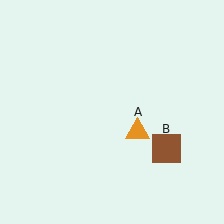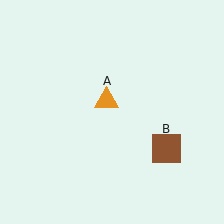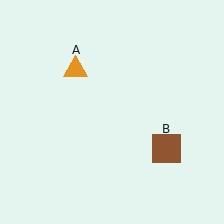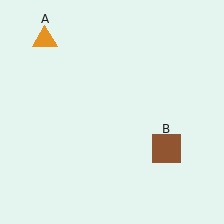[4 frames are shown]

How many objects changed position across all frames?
1 object changed position: orange triangle (object A).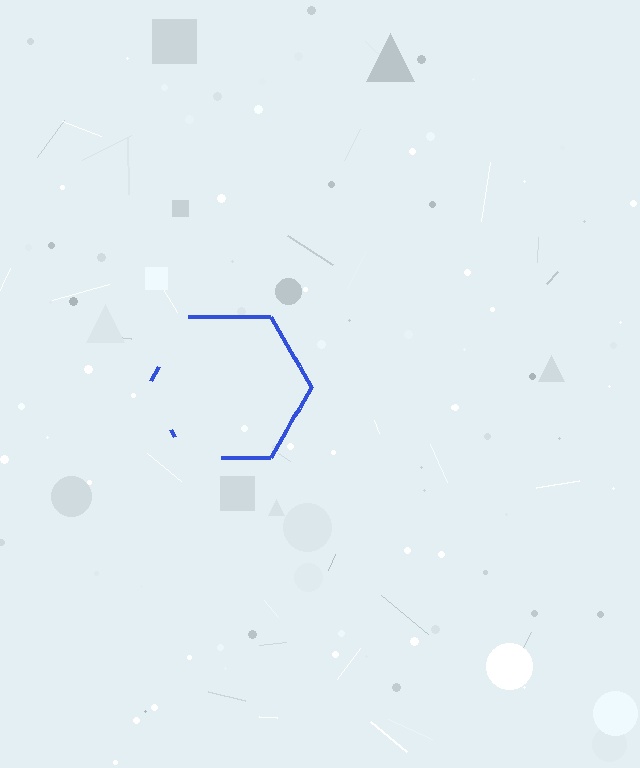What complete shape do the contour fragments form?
The contour fragments form a hexagon.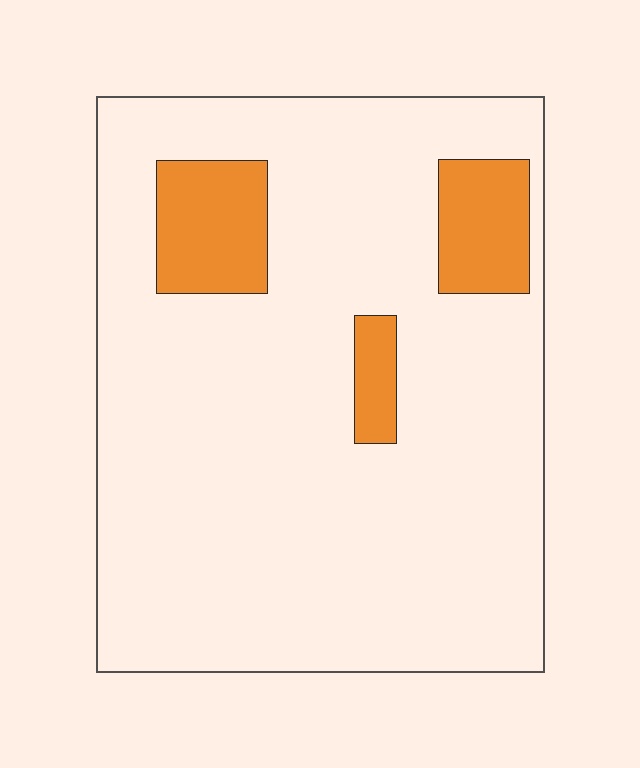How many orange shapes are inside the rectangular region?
3.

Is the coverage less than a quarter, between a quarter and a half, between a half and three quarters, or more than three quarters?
Less than a quarter.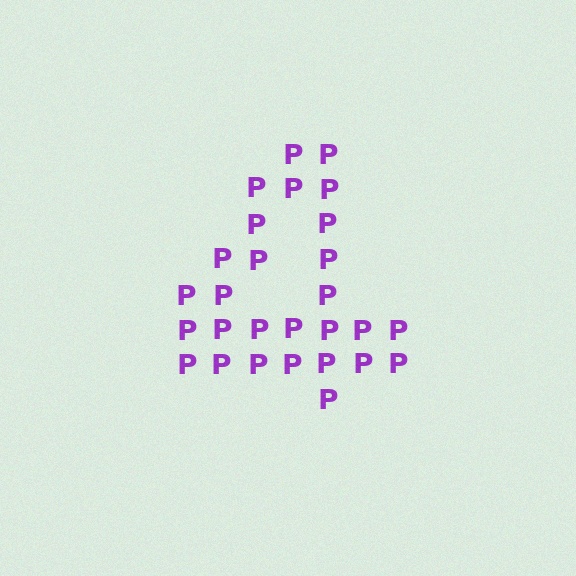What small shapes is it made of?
It is made of small letter P's.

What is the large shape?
The large shape is the digit 4.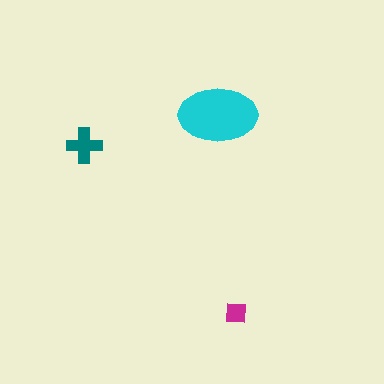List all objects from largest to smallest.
The cyan ellipse, the teal cross, the magenta square.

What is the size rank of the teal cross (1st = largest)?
2nd.